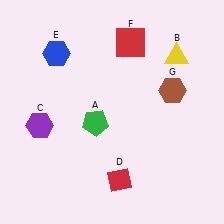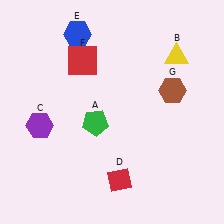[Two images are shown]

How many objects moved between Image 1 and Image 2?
2 objects moved between the two images.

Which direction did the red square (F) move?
The red square (F) moved left.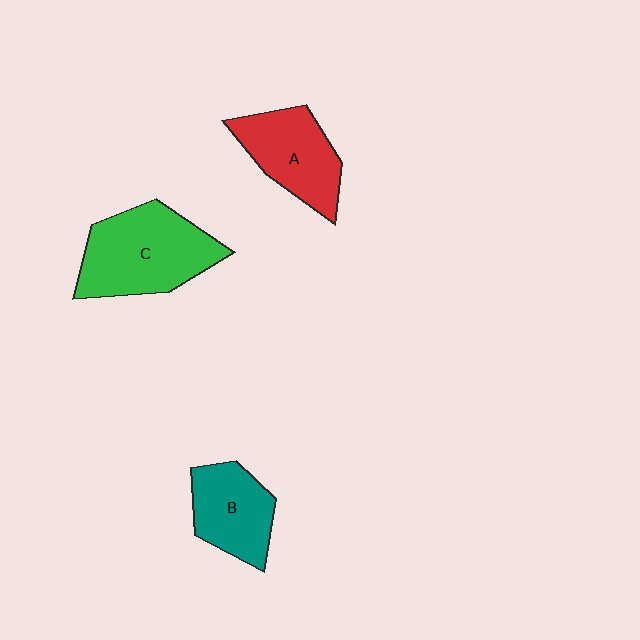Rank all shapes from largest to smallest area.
From largest to smallest: C (green), A (red), B (teal).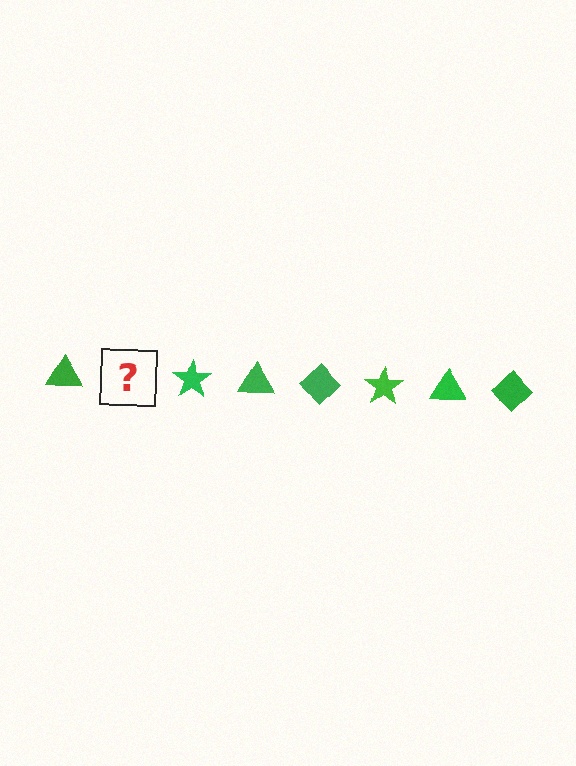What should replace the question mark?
The question mark should be replaced with a green diamond.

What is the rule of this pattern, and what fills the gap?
The rule is that the pattern cycles through triangle, diamond, star shapes in green. The gap should be filled with a green diamond.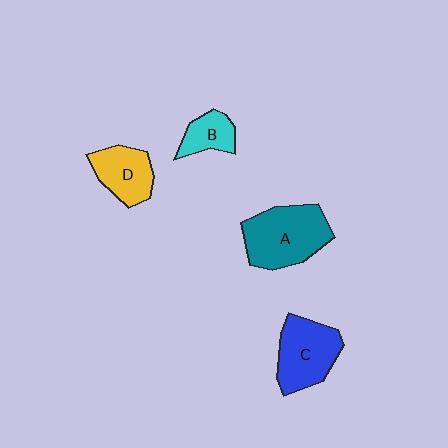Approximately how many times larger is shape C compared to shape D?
Approximately 1.3 times.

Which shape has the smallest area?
Shape B (cyan).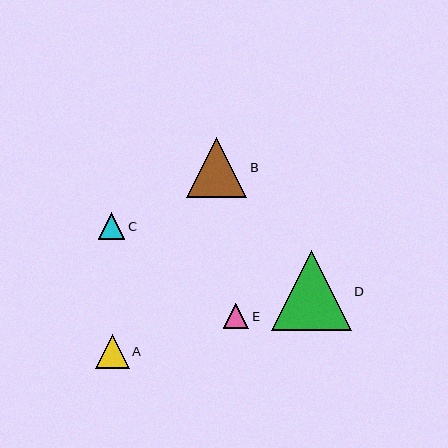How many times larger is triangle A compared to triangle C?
Triangle A is approximately 1.3 times the size of triangle C.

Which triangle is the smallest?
Triangle E is the smallest with a size of approximately 25 pixels.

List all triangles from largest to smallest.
From largest to smallest: D, B, A, C, E.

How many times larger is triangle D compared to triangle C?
Triangle D is approximately 3.0 times the size of triangle C.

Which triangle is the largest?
Triangle D is the largest with a size of approximately 80 pixels.